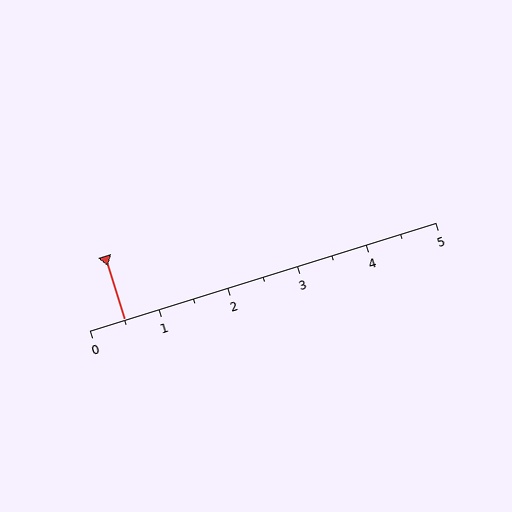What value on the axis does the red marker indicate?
The marker indicates approximately 0.5.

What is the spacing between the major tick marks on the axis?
The major ticks are spaced 1 apart.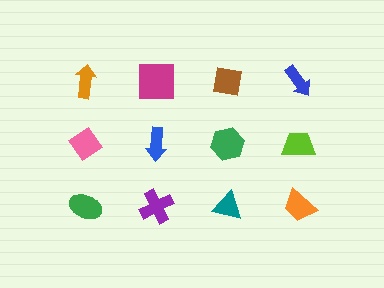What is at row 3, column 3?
A teal triangle.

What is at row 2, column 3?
A green hexagon.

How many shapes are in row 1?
4 shapes.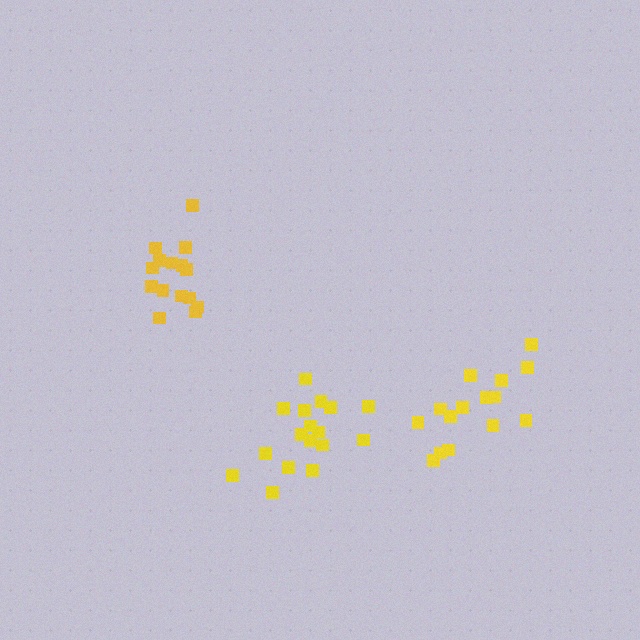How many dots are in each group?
Group 1: 17 dots, Group 2: 15 dots, Group 3: 15 dots (47 total).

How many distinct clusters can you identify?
There are 3 distinct clusters.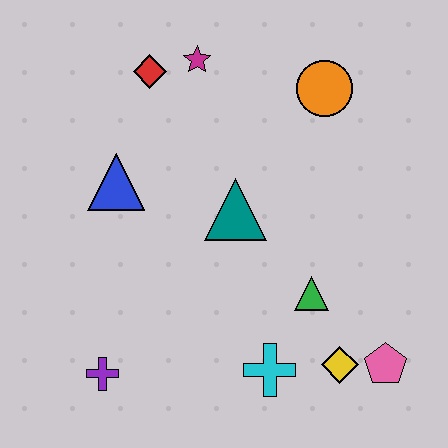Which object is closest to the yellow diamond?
The pink pentagon is closest to the yellow diamond.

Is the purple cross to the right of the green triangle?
No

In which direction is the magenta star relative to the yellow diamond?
The magenta star is above the yellow diamond.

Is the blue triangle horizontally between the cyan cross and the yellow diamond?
No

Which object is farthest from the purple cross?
The orange circle is farthest from the purple cross.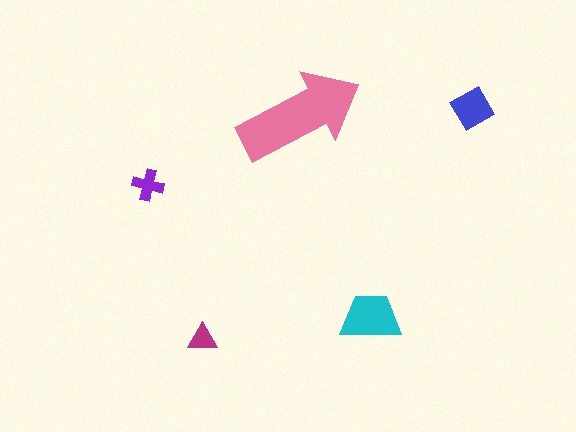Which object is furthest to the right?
The blue diamond is rightmost.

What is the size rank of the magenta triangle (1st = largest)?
5th.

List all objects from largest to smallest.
The pink arrow, the cyan trapezoid, the blue diamond, the purple cross, the magenta triangle.